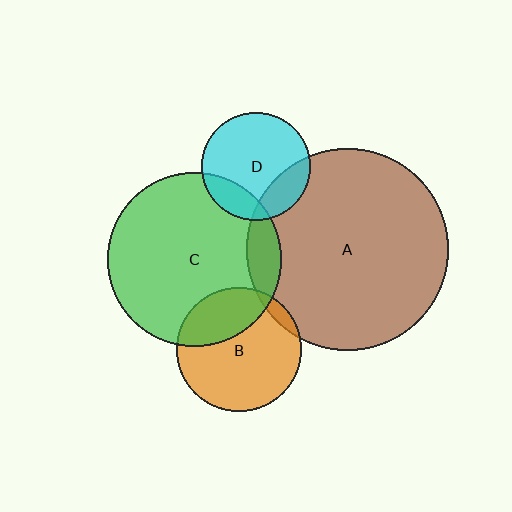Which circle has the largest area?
Circle A (brown).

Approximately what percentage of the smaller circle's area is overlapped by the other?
Approximately 20%.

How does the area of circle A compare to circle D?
Approximately 3.5 times.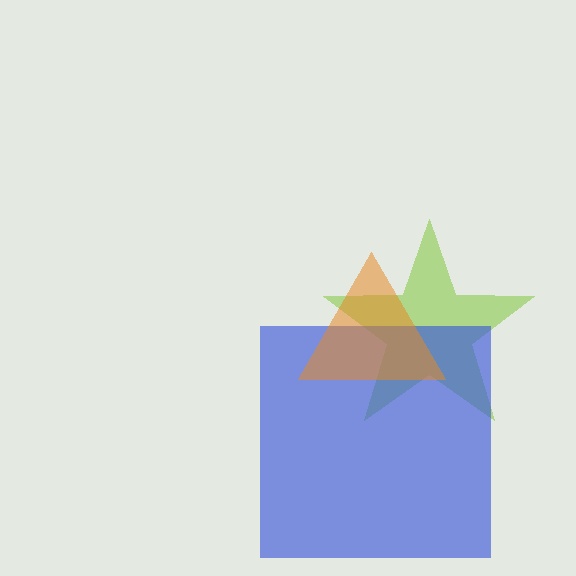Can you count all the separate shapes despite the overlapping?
Yes, there are 3 separate shapes.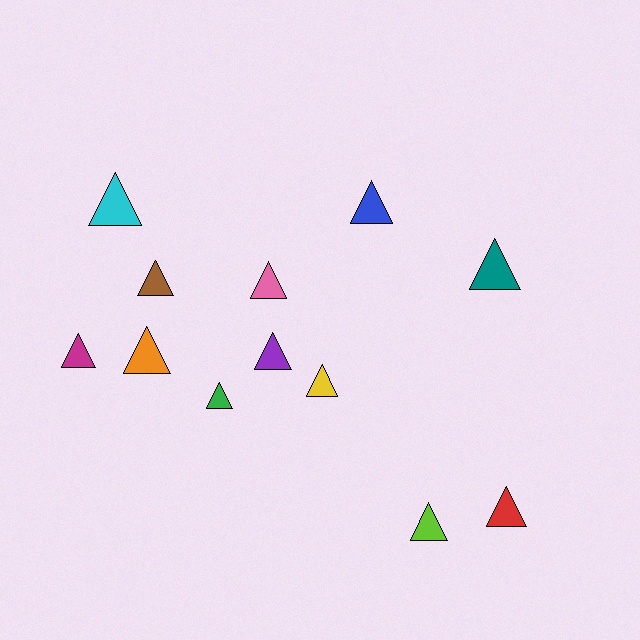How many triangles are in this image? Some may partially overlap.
There are 12 triangles.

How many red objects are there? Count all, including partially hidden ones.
There is 1 red object.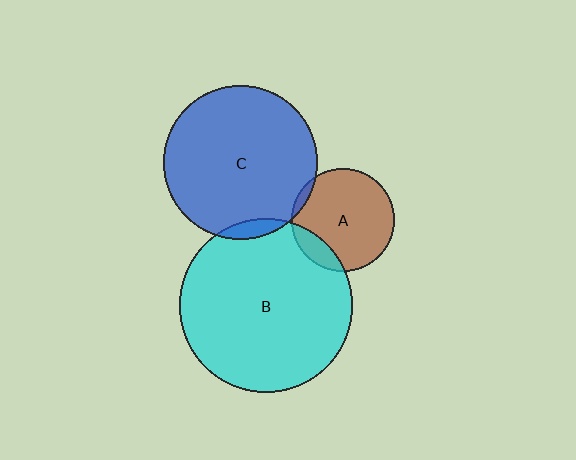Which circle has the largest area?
Circle B (cyan).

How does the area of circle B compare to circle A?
Approximately 2.9 times.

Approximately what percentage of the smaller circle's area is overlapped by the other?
Approximately 5%.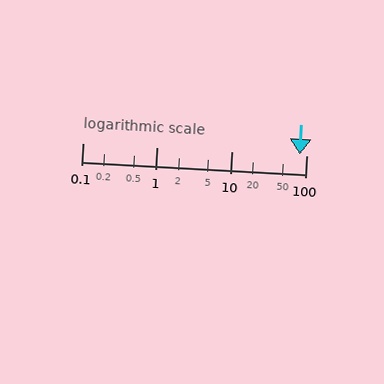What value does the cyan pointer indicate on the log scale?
The pointer indicates approximately 81.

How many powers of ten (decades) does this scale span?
The scale spans 3 decades, from 0.1 to 100.